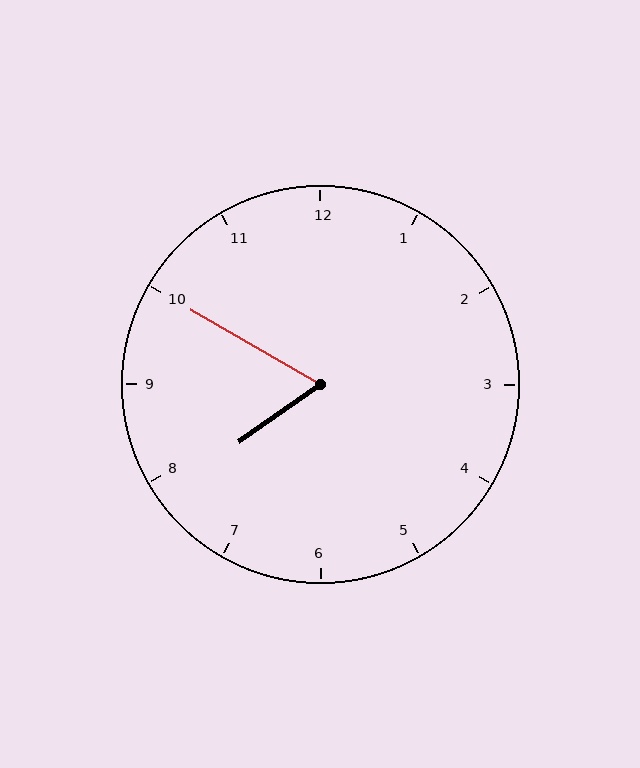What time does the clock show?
7:50.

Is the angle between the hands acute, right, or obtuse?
It is acute.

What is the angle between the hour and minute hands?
Approximately 65 degrees.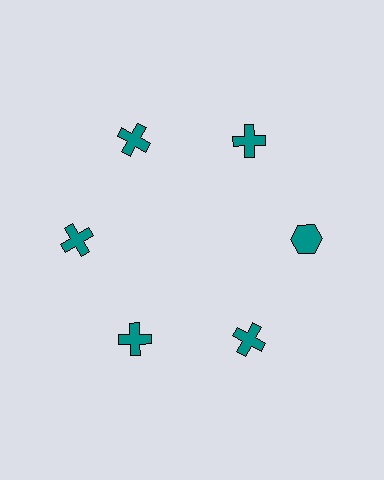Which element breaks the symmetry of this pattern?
The teal hexagon at roughly the 3 o'clock position breaks the symmetry. All other shapes are teal crosses.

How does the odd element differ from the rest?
It has a different shape: hexagon instead of cross.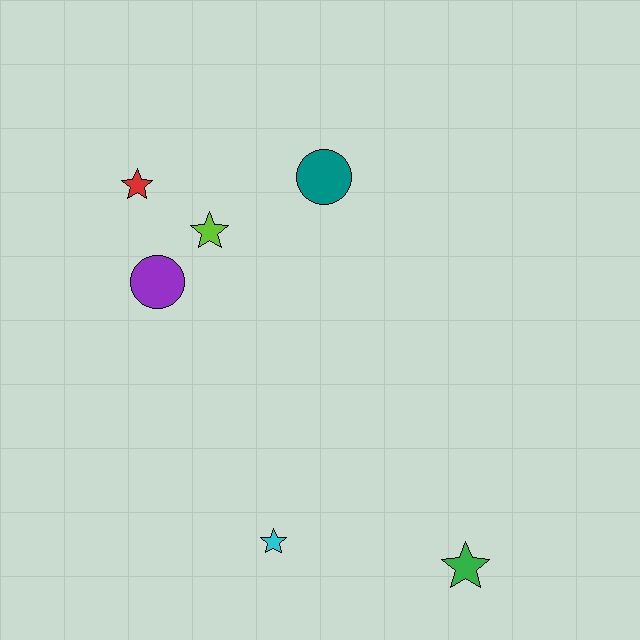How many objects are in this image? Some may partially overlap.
There are 6 objects.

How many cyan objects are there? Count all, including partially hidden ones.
There is 1 cyan object.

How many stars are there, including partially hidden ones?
There are 4 stars.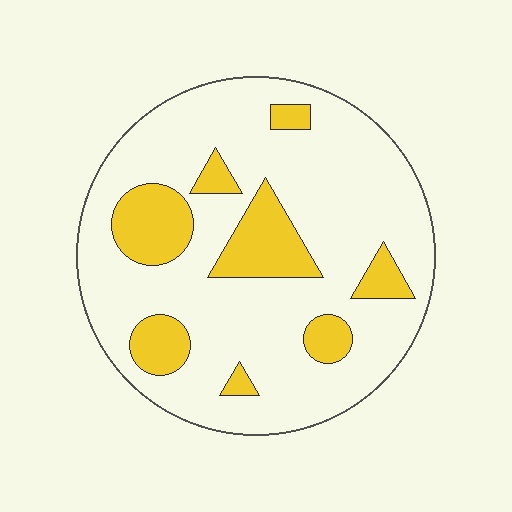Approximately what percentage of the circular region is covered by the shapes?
Approximately 20%.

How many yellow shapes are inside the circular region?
8.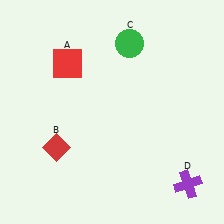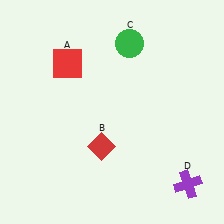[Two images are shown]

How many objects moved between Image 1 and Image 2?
1 object moved between the two images.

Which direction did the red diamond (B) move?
The red diamond (B) moved right.